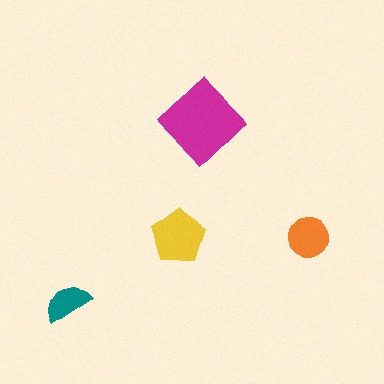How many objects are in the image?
There are 4 objects in the image.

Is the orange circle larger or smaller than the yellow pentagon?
Smaller.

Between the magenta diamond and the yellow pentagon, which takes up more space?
The magenta diamond.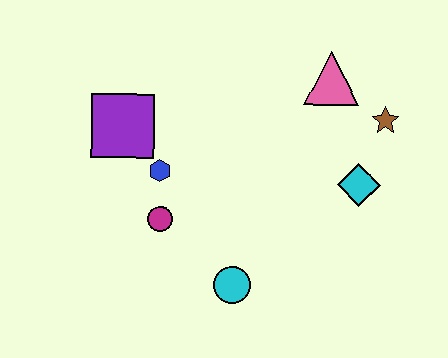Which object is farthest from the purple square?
The brown star is farthest from the purple square.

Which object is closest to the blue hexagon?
The magenta circle is closest to the blue hexagon.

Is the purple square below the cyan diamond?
No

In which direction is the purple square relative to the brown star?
The purple square is to the left of the brown star.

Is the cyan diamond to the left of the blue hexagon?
No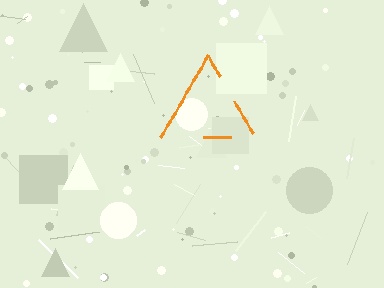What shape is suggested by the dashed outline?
The dashed outline suggests a triangle.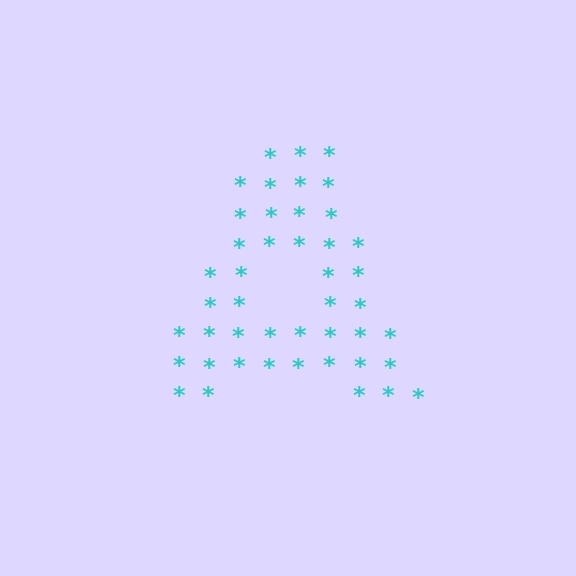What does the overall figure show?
The overall figure shows the letter A.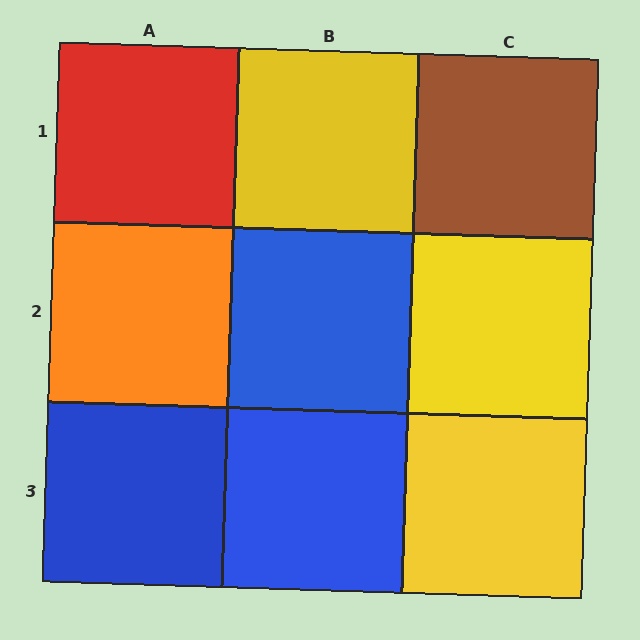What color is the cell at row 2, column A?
Orange.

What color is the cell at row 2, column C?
Yellow.